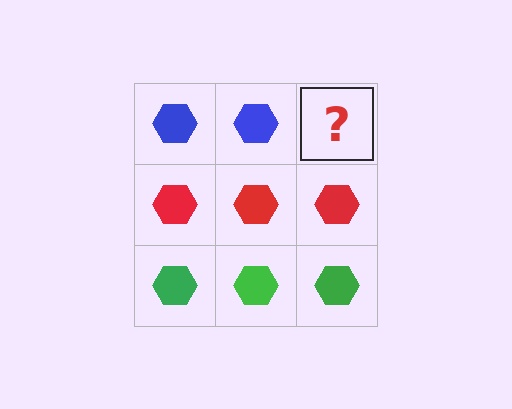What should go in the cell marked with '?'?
The missing cell should contain a blue hexagon.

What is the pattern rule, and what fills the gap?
The rule is that each row has a consistent color. The gap should be filled with a blue hexagon.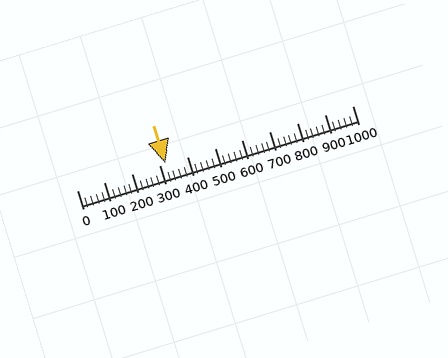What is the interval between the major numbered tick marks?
The major tick marks are spaced 100 units apart.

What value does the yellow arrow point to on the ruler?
The yellow arrow points to approximately 320.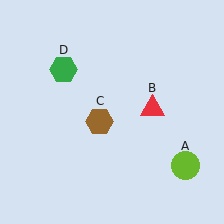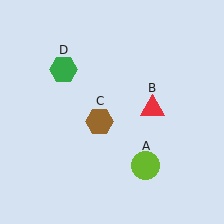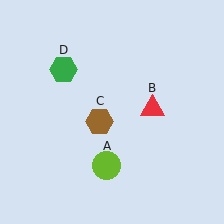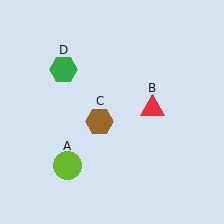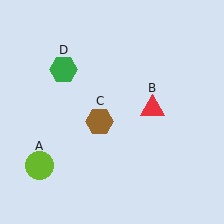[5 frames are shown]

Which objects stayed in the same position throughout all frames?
Red triangle (object B) and brown hexagon (object C) and green hexagon (object D) remained stationary.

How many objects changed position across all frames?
1 object changed position: lime circle (object A).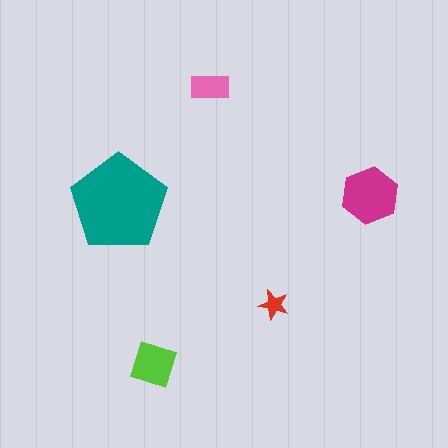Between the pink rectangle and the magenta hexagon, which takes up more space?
The magenta hexagon.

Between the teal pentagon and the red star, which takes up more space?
The teal pentagon.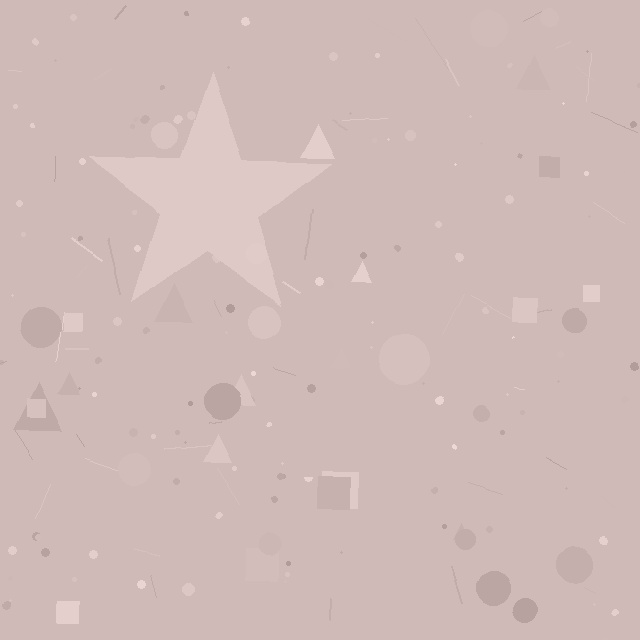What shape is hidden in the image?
A star is hidden in the image.